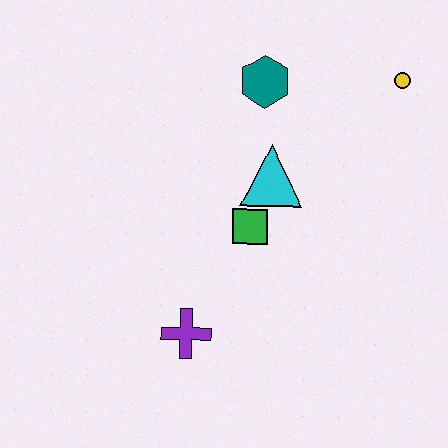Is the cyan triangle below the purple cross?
No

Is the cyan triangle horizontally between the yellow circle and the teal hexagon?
Yes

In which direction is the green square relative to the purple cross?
The green square is above the purple cross.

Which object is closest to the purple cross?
The green square is closest to the purple cross.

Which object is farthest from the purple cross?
The yellow circle is farthest from the purple cross.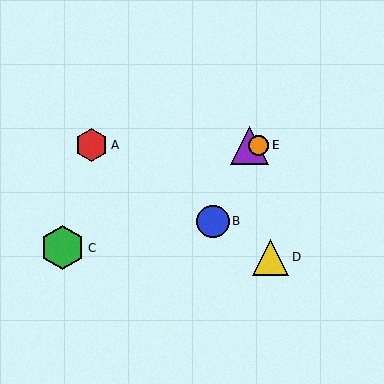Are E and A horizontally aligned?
Yes, both are at y≈145.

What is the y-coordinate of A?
Object A is at y≈145.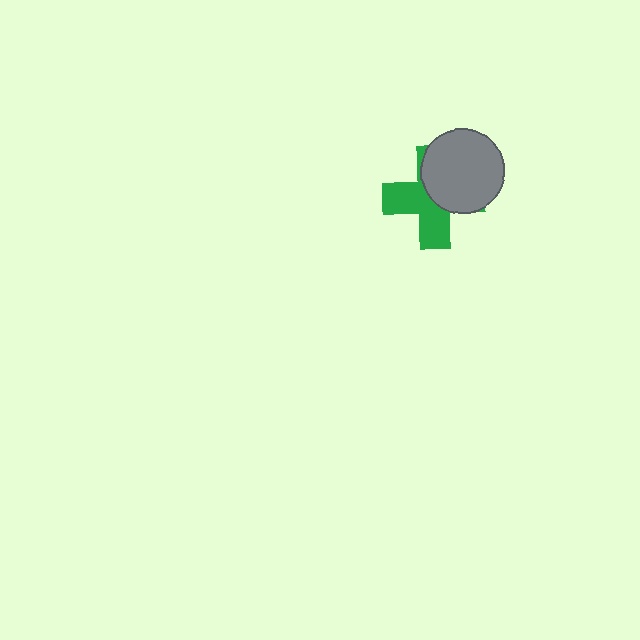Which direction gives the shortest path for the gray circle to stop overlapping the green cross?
Moving toward the upper-right gives the shortest separation.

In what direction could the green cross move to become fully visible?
The green cross could move toward the lower-left. That would shift it out from behind the gray circle entirely.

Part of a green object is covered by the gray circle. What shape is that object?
It is a cross.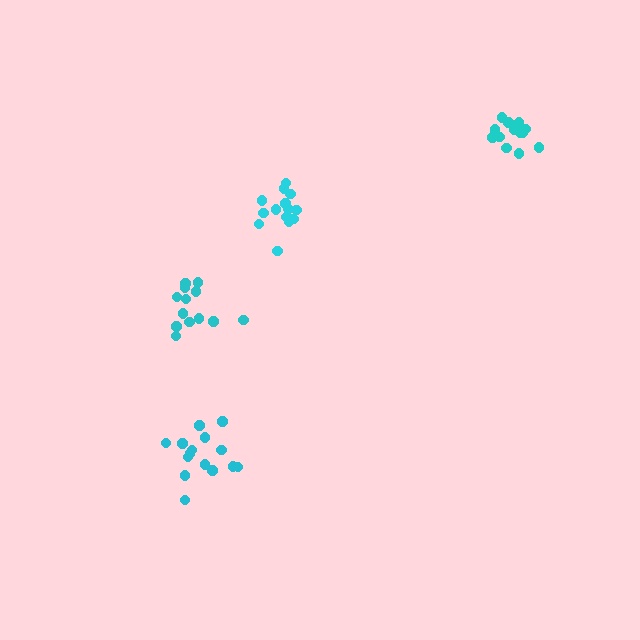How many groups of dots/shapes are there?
There are 4 groups.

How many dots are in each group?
Group 1: 13 dots, Group 2: 15 dots, Group 3: 13 dots, Group 4: 14 dots (55 total).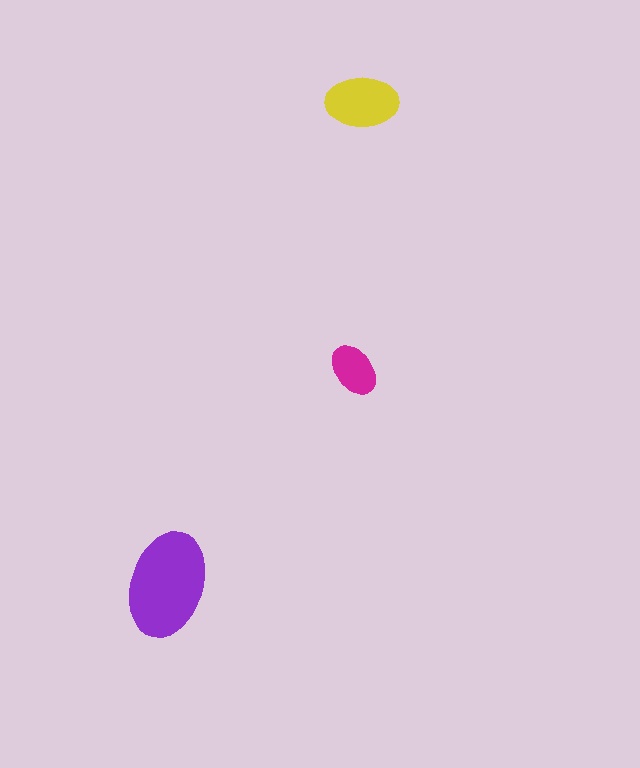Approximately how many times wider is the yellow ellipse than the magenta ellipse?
About 1.5 times wider.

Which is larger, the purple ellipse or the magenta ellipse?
The purple one.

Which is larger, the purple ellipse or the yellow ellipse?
The purple one.